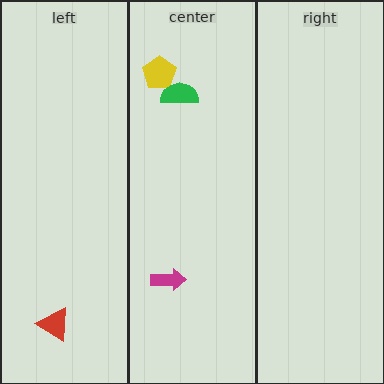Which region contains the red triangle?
The left region.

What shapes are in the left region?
The red triangle.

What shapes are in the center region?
The yellow pentagon, the green semicircle, the magenta arrow.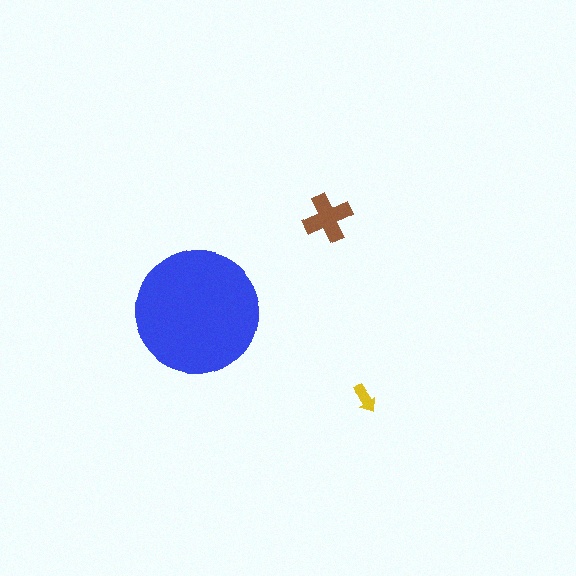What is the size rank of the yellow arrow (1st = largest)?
3rd.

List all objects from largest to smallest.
The blue circle, the brown cross, the yellow arrow.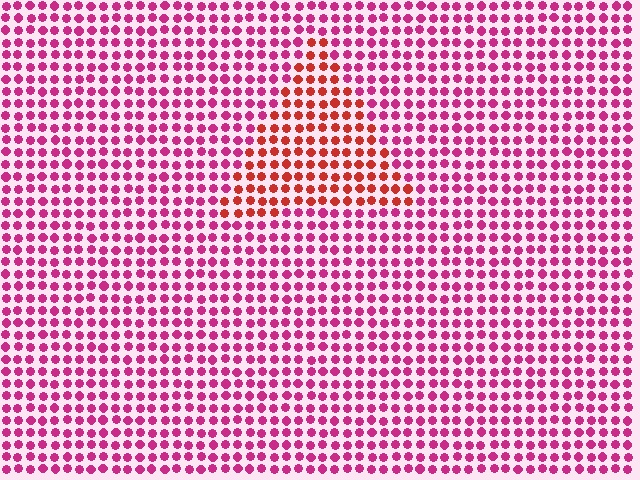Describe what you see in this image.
The image is filled with small magenta elements in a uniform arrangement. A triangle-shaped region is visible where the elements are tinted to a slightly different hue, forming a subtle color boundary.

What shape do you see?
I see a triangle.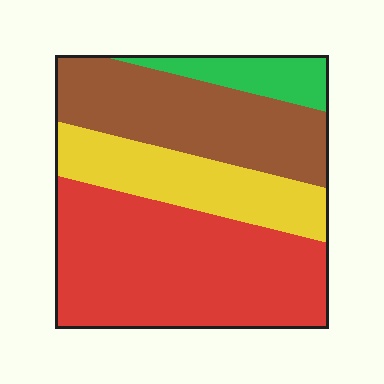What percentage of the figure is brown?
Brown takes up between a sixth and a third of the figure.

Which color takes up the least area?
Green, at roughly 10%.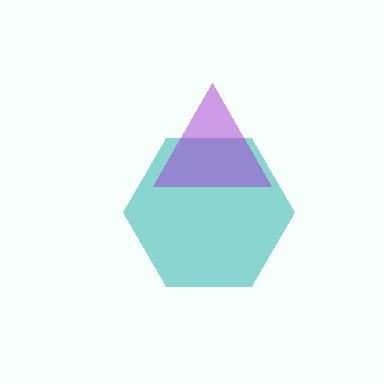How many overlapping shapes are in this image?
There are 2 overlapping shapes in the image.